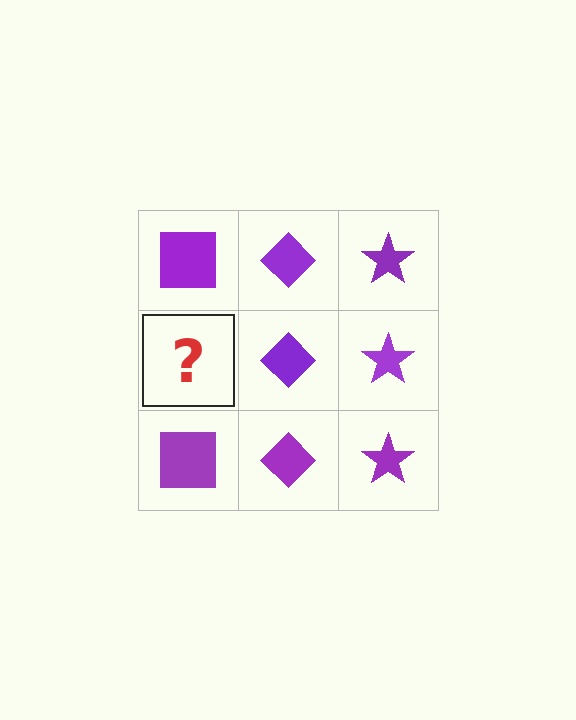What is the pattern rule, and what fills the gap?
The rule is that each column has a consistent shape. The gap should be filled with a purple square.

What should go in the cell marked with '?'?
The missing cell should contain a purple square.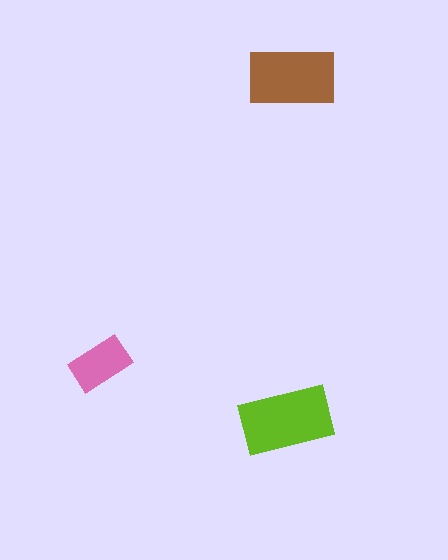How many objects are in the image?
There are 3 objects in the image.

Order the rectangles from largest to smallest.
the lime one, the brown one, the pink one.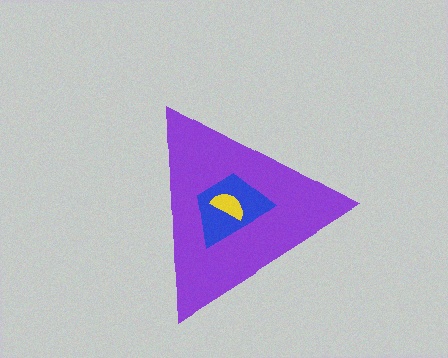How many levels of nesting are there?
3.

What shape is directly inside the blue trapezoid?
The yellow semicircle.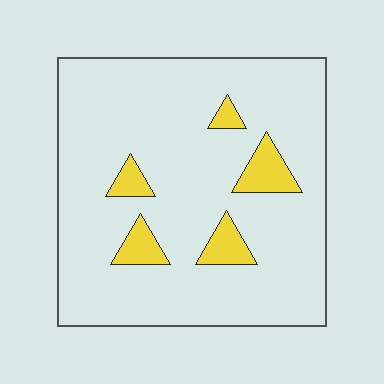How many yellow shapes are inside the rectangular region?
5.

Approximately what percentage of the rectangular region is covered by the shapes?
Approximately 10%.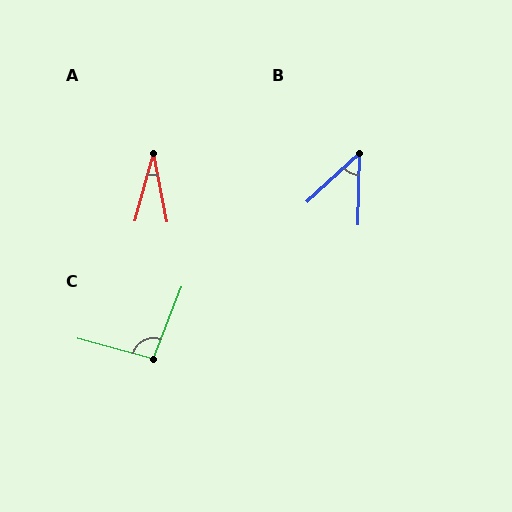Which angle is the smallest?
A, at approximately 27 degrees.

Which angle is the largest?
C, at approximately 96 degrees.